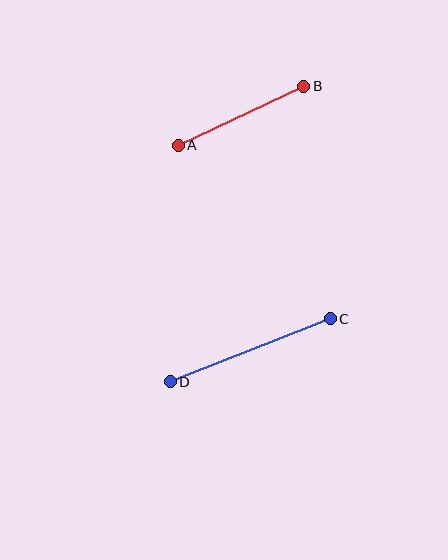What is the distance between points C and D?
The distance is approximately 172 pixels.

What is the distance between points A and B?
The distance is approximately 138 pixels.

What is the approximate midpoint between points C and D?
The midpoint is at approximately (250, 350) pixels.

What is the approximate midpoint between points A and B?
The midpoint is at approximately (241, 116) pixels.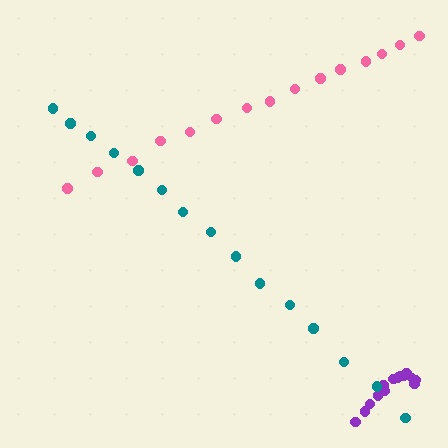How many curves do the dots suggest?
There are 3 distinct paths.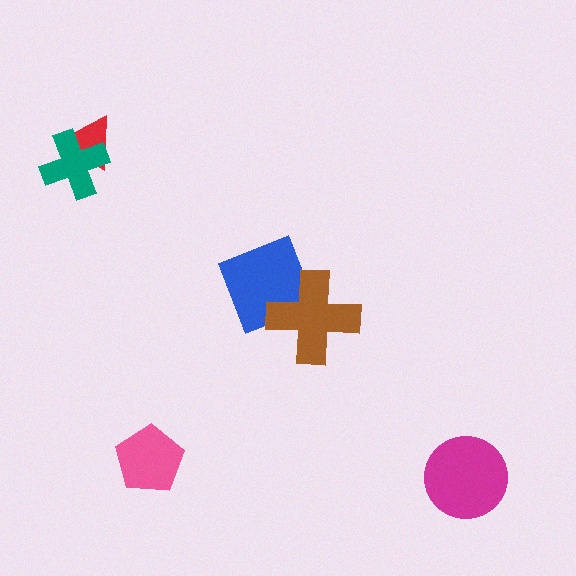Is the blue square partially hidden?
Yes, it is partially covered by another shape.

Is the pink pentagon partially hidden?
No, no other shape covers it.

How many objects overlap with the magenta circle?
0 objects overlap with the magenta circle.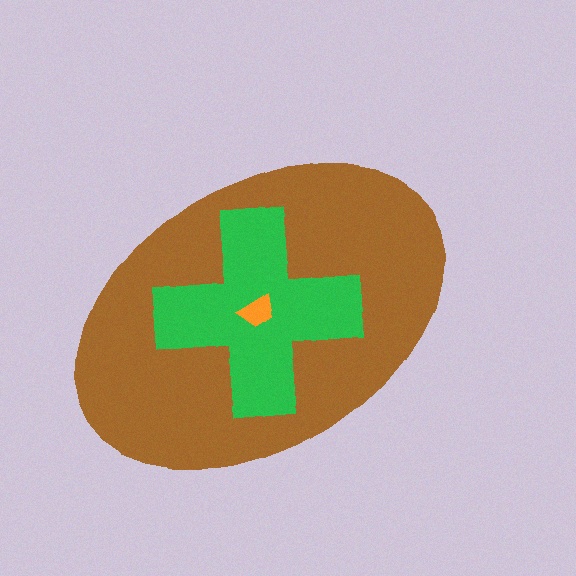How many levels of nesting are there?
3.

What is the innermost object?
The orange trapezoid.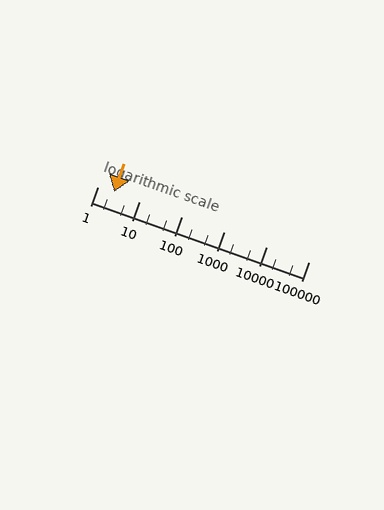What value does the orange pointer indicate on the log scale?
The pointer indicates approximately 2.4.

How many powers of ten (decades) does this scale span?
The scale spans 5 decades, from 1 to 100000.